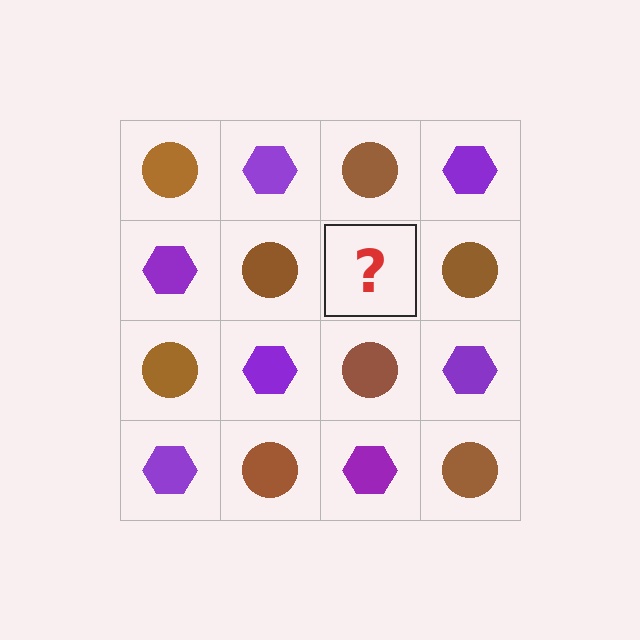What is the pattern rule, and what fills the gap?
The rule is that it alternates brown circle and purple hexagon in a checkerboard pattern. The gap should be filled with a purple hexagon.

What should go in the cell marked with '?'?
The missing cell should contain a purple hexagon.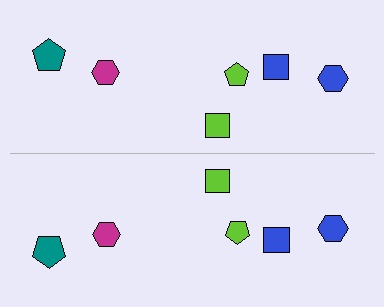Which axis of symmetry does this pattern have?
The pattern has a horizontal axis of symmetry running through the center of the image.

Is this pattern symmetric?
Yes, this pattern has bilateral (reflection) symmetry.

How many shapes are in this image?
There are 12 shapes in this image.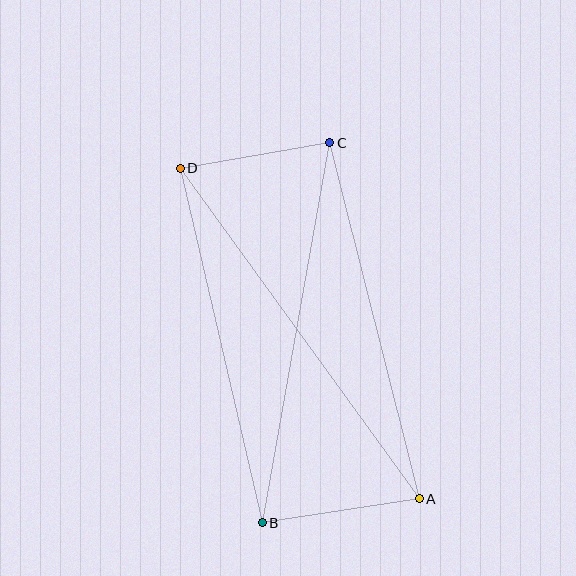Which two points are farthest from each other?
Points A and D are farthest from each other.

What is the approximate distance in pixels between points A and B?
The distance between A and B is approximately 159 pixels.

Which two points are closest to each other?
Points C and D are closest to each other.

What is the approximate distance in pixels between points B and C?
The distance between B and C is approximately 386 pixels.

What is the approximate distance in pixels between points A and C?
The distance between A and C is approximately 367 pixels.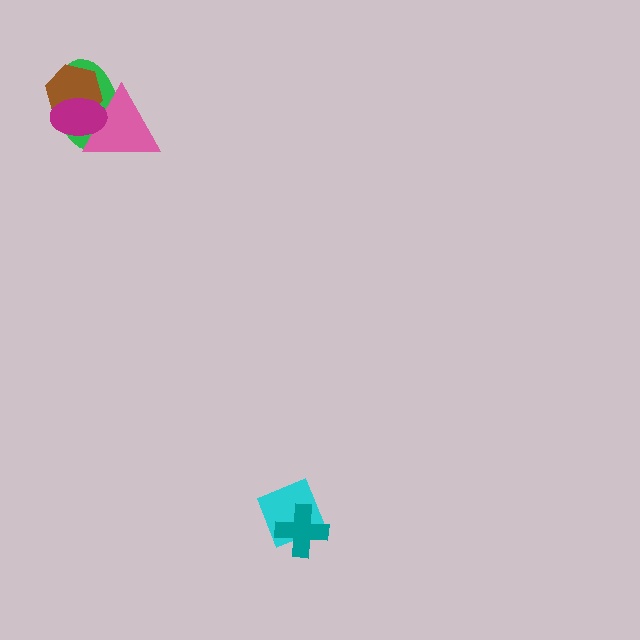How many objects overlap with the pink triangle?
3 objects overlap with the pink triangle.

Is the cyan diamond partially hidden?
Yes, it is partially covered by another shape.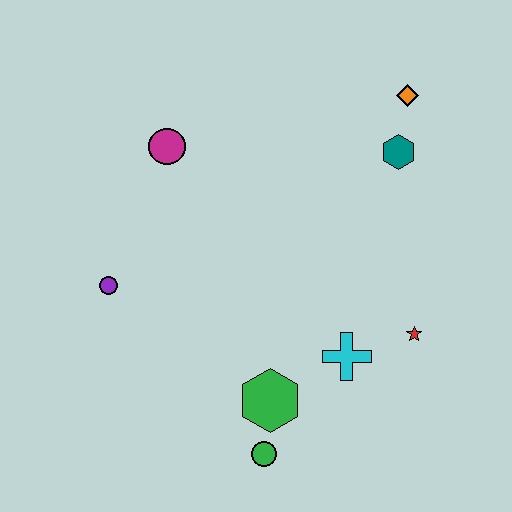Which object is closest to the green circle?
The green hexagon is closest to the green circle.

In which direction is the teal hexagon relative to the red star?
The teal hexagon is above the red star.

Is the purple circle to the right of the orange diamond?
No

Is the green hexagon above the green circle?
Yes